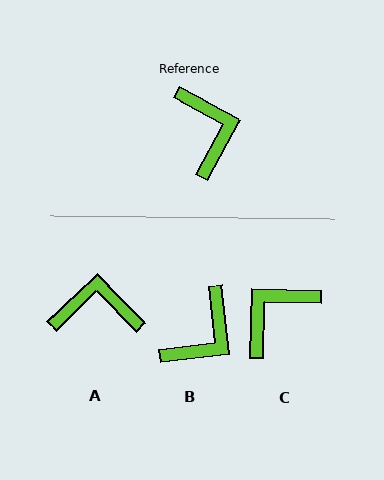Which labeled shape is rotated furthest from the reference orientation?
C, about 117 degrees away.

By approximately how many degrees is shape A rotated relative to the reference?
Approximately 73 degrees counter-clockwise.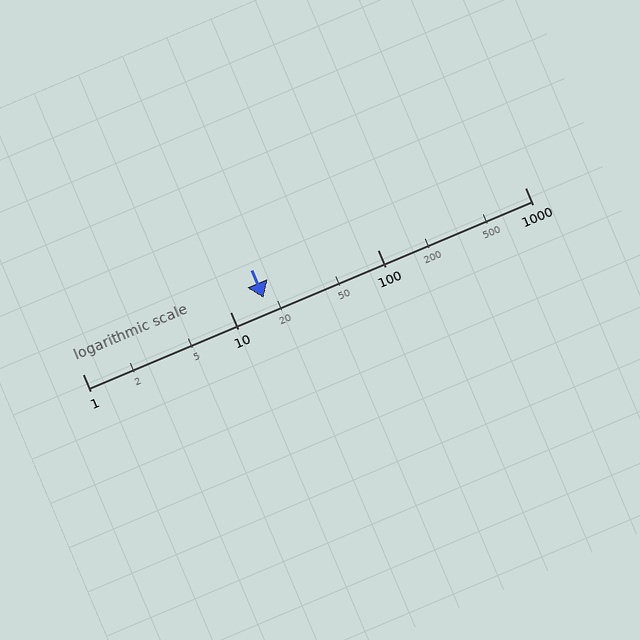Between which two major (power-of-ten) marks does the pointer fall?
The pointer is between 10 and 100.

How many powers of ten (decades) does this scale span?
The scale spans 3 decades, from 1 to 1000.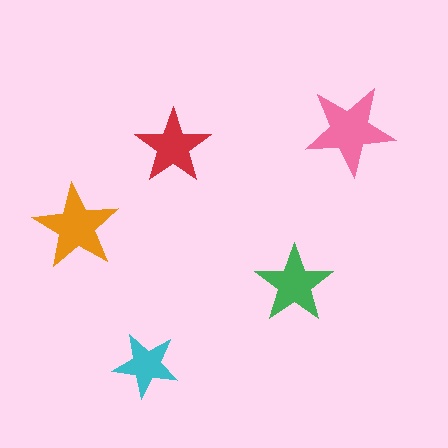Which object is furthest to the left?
The orange star is leftmost.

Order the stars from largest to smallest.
the pink one, the orange one, the green one, the red one, the cyan one.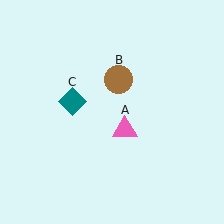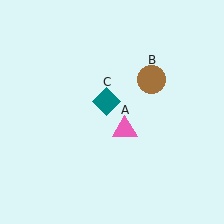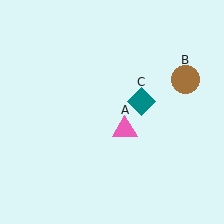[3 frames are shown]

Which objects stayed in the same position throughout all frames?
Pink triangle (object A) remained stationary.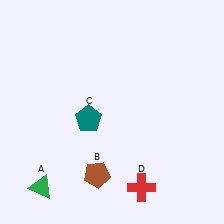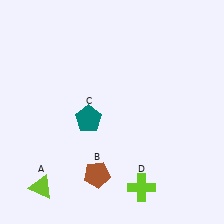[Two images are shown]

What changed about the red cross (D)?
In Image 1, D is red. In Image 2, it changed to lime.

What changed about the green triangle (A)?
In Image 1, A is green. In Image 2, it changed to lime.